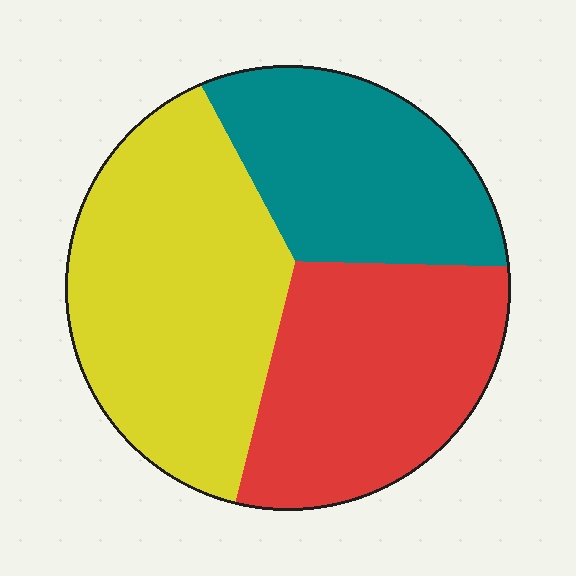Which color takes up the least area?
Teal, at roughly 25%.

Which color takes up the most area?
Yellow, at roughly 40%.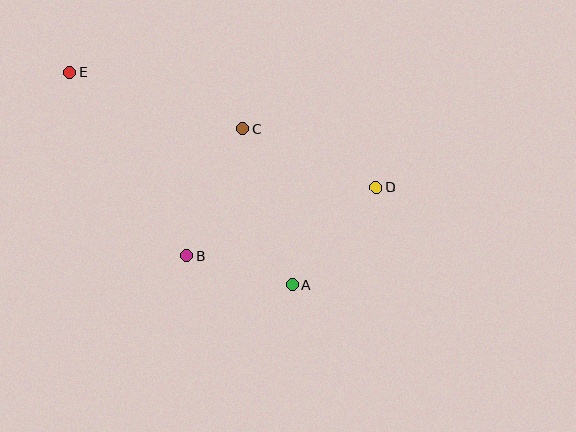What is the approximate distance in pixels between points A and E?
The distance between A and E is approximately 308 pixels.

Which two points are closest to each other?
Points A and B are closest to each other.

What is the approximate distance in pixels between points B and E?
The distance between B and E is approximately 217 pixels.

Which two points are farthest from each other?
Points D and E are farthest from each other.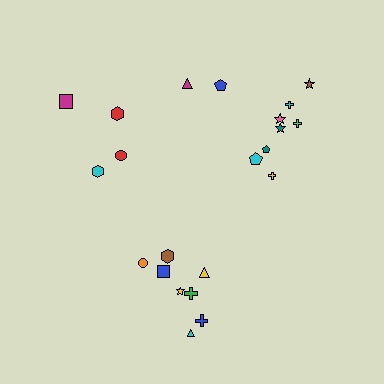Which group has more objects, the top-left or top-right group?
The top-right group.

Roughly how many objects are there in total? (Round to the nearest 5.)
Roughly 20 objects in total.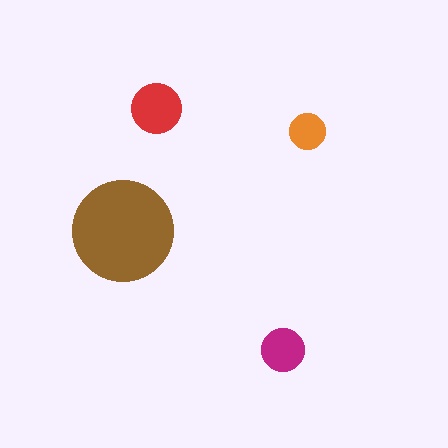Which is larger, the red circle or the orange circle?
The red one.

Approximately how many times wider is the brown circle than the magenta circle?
About 2.5 times wider.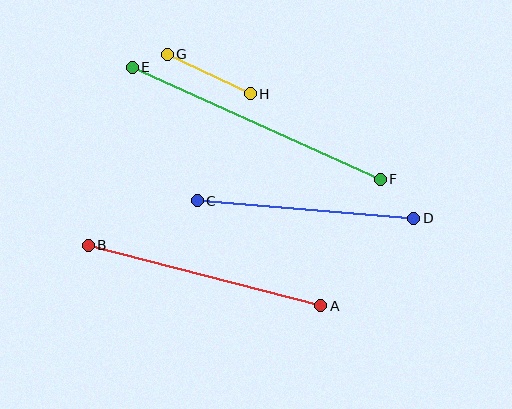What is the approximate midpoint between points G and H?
The midpoint is at approximately (209, 74) pixels.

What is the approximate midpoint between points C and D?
The midpoint is at approximately (306, 209) pixels.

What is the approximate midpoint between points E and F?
The midpoint is at approximately (256, 123) pixels.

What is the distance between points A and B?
The distance is approximately 241 pixels.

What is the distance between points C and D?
The distance is approximately 217 pixels.